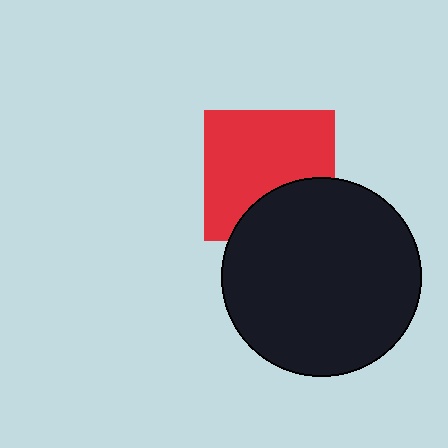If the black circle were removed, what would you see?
You would see the complete red square.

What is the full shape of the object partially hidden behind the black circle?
The partially hidden object is a red square.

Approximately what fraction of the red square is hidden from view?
Roughly 30% of the red square is hidden behind the black circle.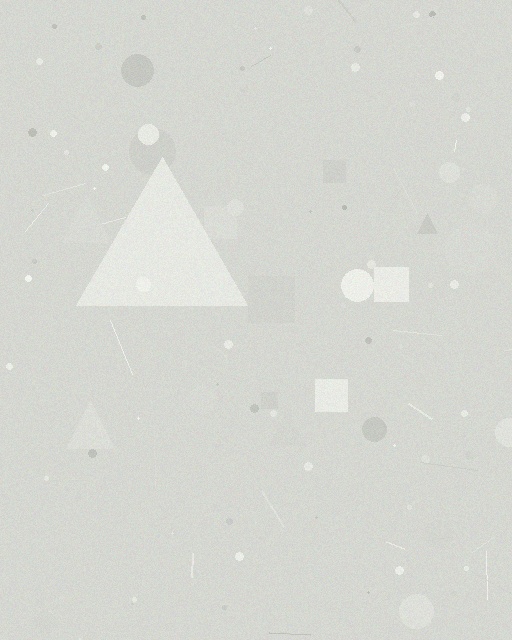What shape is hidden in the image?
A triangle is hidden in the image.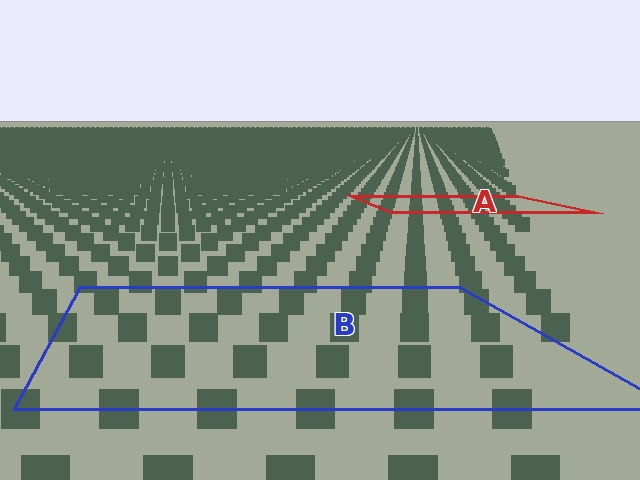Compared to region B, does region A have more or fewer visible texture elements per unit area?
Region A has more texture elements per unit area — they are packed more densely because it is farther away.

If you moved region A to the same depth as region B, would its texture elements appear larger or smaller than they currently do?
They would appear larger. At a closer depth, the same texture elements are projected at a bigger on-screen size.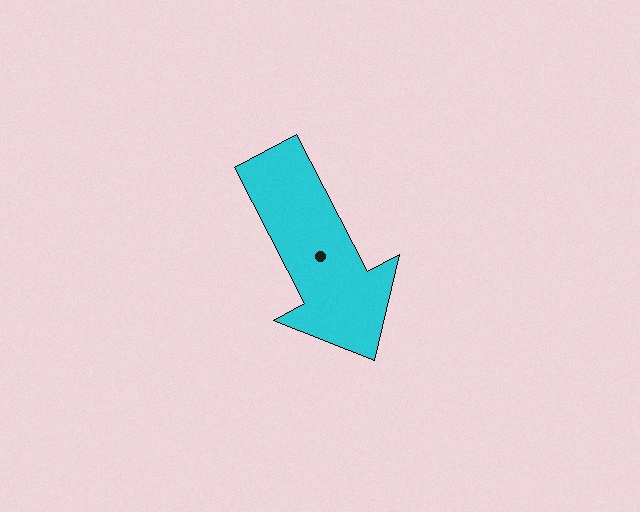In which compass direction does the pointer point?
Southeast.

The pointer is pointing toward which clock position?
Roughly 5 o'clock.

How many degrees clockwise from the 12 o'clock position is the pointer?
Approximately 153 degrees.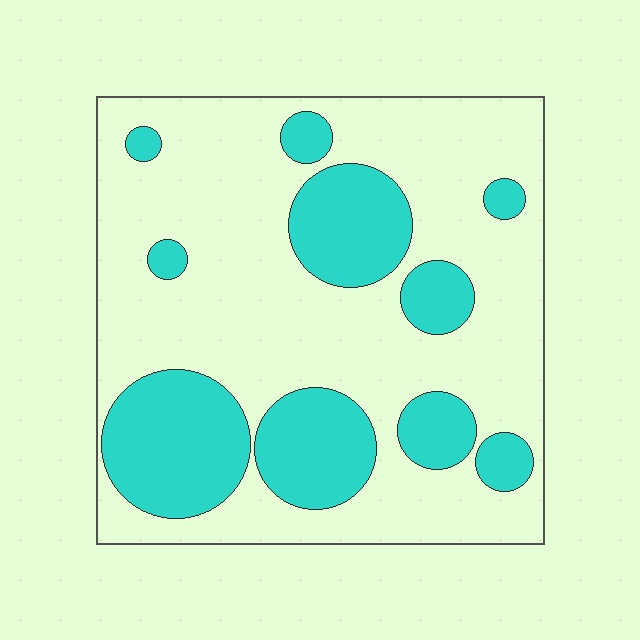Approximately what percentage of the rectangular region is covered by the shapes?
Approximately 30%.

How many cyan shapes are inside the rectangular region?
10.